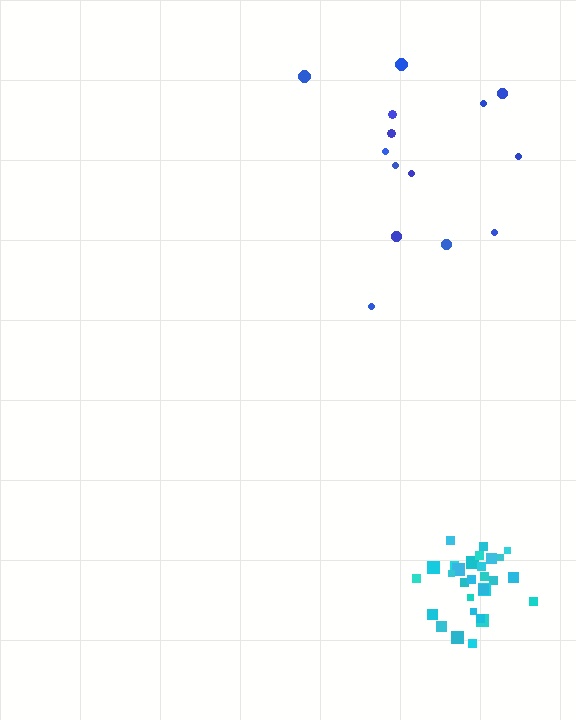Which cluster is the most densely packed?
Cyan.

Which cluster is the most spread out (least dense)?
Blue.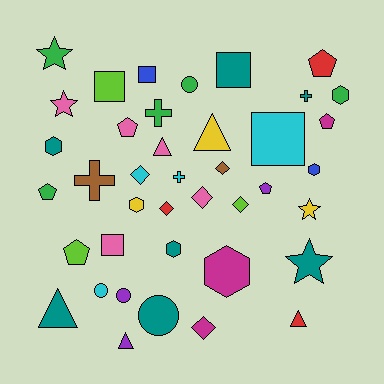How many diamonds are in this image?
There are 6 diamonds.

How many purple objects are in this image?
There are 3 purple objects.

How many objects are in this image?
There are 40 objects.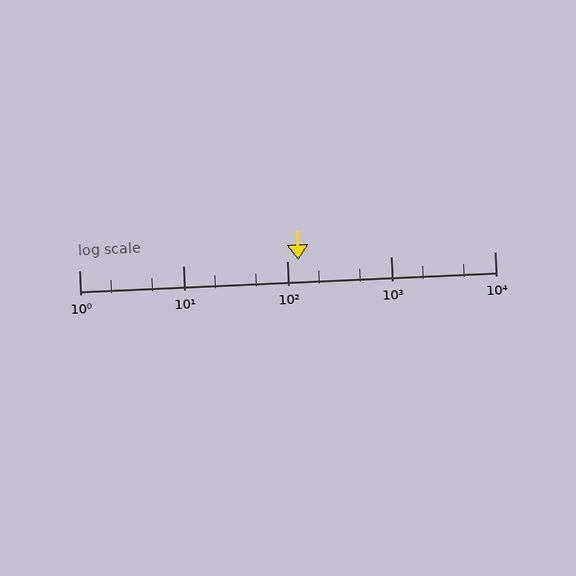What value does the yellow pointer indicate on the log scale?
The pointer indicates approximately 130.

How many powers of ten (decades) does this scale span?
The scale spans 4 decades, from 1 to 10000.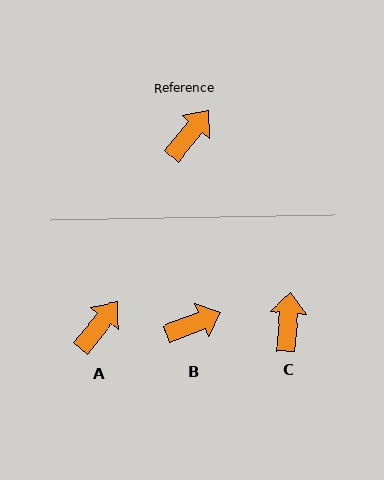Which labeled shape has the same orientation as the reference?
A.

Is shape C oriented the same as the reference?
No, it is off by about 34 degrees.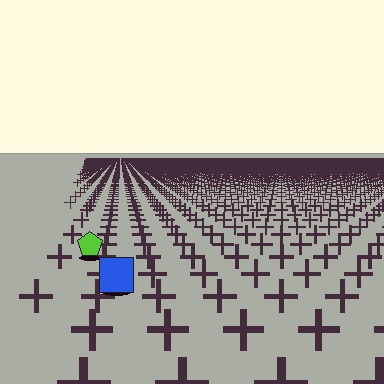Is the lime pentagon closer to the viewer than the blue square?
No. The blue square is closer — you can tell from the texture gradient: the ground texture is coarser near it.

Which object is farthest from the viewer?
The lime pentagon is farthest from the viewer. It appears smaller and the ground texture around it is denser.